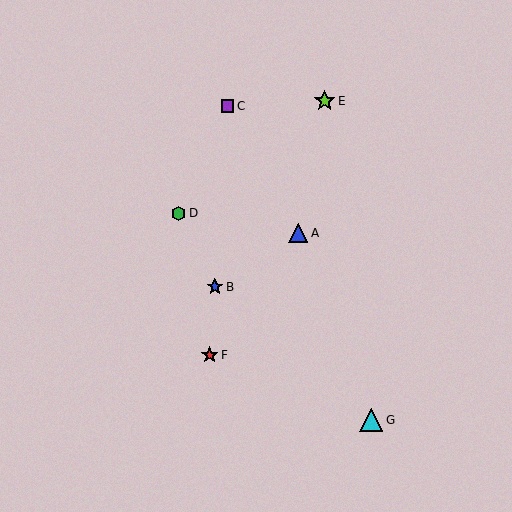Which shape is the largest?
The cyan triangle (labeled G) is the largest.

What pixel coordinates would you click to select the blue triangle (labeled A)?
Click at (298, 233) to select the blue triangle A.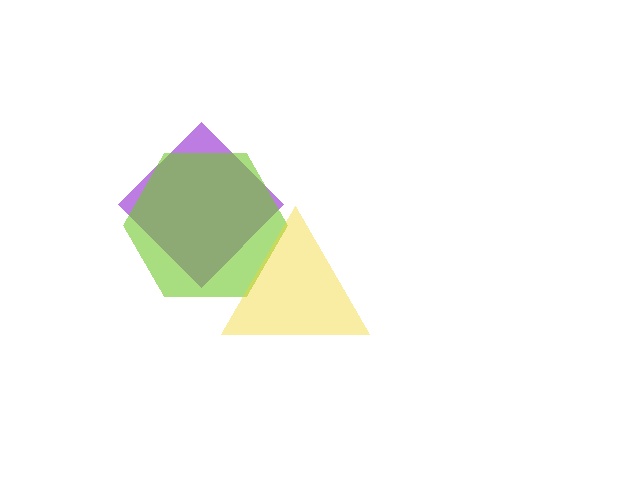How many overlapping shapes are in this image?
There are 3 overlapping shapes in the image.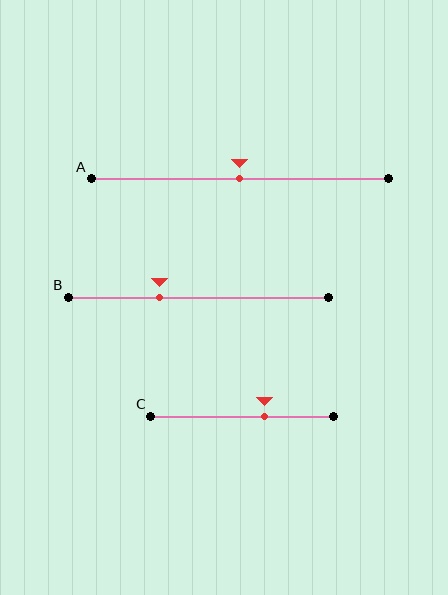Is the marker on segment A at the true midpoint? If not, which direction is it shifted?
Yes, the marker on segment A is at the true midpoint.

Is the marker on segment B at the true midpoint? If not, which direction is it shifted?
No, the marker on segment B is shifted to the left by about 15% of the segment length.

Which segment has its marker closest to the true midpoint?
Segment A has its marker closest to the true midpoint.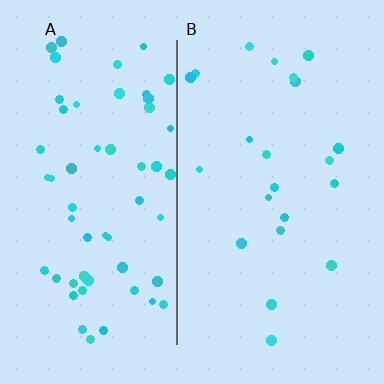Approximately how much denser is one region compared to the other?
Approximately 2.6× — region A over region B.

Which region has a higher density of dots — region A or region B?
A (the left).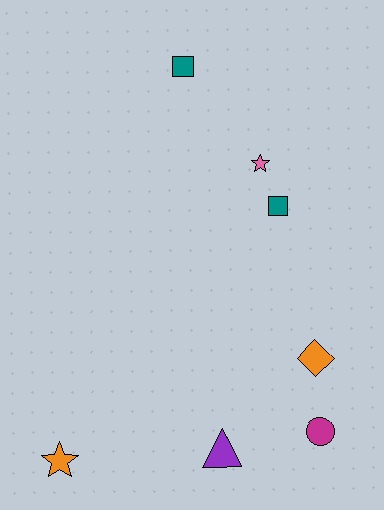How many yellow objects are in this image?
There are no yellow objects.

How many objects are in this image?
There are 7 objects.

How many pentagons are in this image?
There are no pentagons.